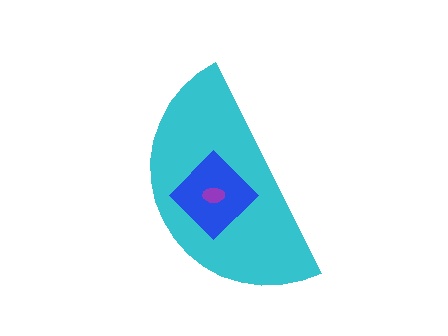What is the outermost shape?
The cyan semicircle.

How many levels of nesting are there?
3.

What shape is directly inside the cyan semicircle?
The blue diamond.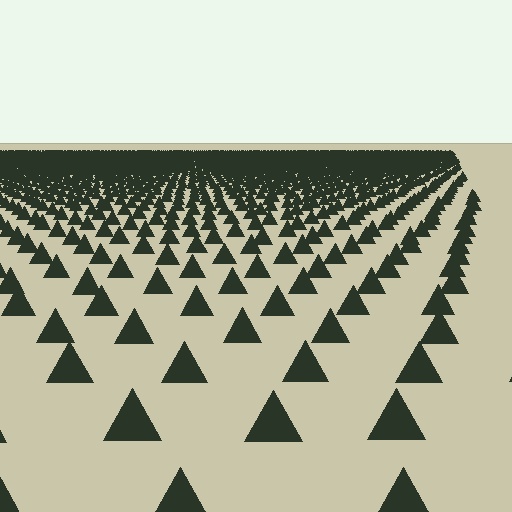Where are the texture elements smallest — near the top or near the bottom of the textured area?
Near the top.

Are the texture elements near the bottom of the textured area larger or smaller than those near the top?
Larger. Near the bottom, elements are closer to the viewer and appear at a bigger on-screen size.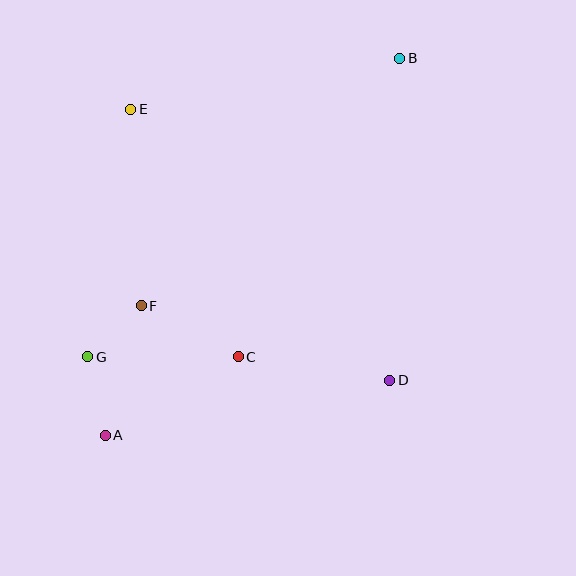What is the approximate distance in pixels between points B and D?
The distance between B and D is approximately 322 pixels.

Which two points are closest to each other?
Points F and G are closest to each other.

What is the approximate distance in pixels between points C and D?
The distance between C and D is approximately 154 pixels.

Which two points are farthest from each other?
Points A and B are farthest from each other.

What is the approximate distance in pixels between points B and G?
The distance between B and G is approximately 432 pixels.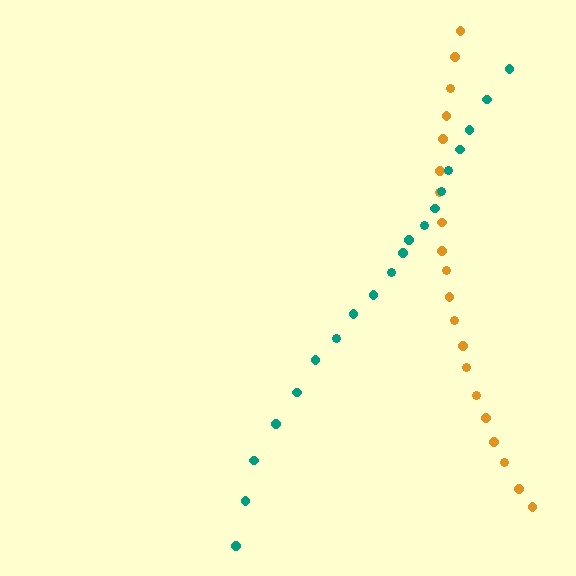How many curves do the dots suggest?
There are 2 distinct paths.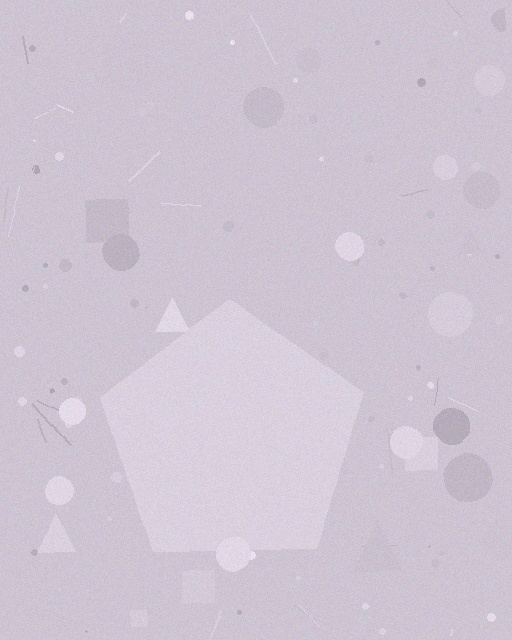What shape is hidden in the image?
A pentagon is hidden in the image.